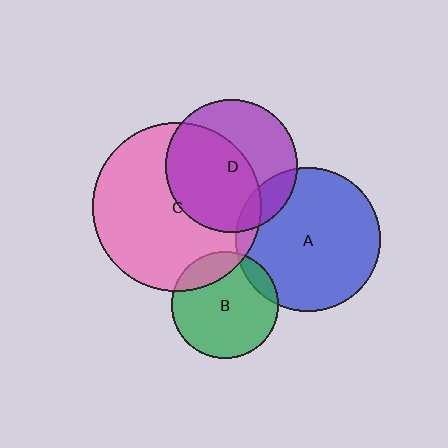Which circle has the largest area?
Circle C (pink).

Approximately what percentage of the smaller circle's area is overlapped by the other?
Approximately 5%.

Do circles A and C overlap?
Yes.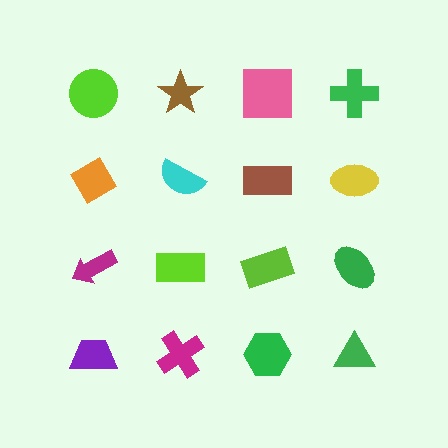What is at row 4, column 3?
A green hexagon.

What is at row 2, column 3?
A brown rectangle.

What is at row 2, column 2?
A cyan semicircle.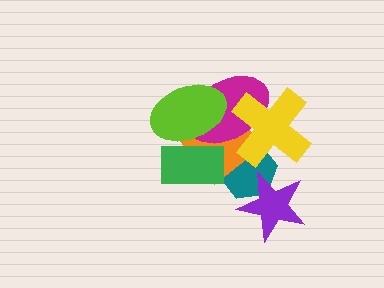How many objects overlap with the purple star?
1 object overlaps with the purple star.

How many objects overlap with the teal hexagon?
5 objects overlap with the teal hexagon.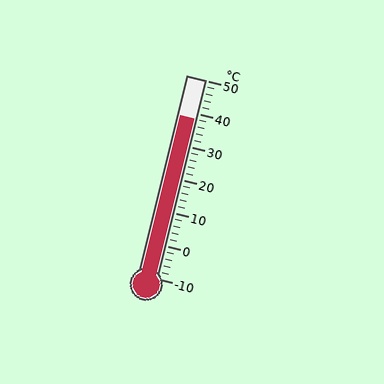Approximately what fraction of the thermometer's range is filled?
The thermometer is filled to approximately 80% of its range.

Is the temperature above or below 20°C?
The temperature is above 20°C.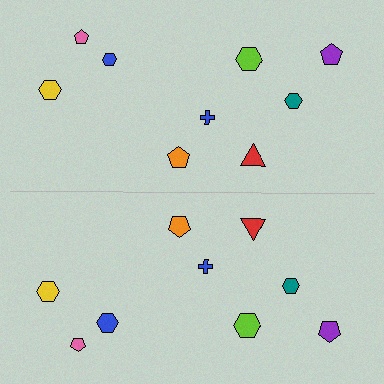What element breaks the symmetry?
The blue hexagon on the bottom side has a different size than its mirror counterpart.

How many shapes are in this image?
There are 18 shapes in this image.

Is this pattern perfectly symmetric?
No, the pattern is not perfectly symmetric. The blue hexagon on the bottom side has a different size than its mirror counterpart.